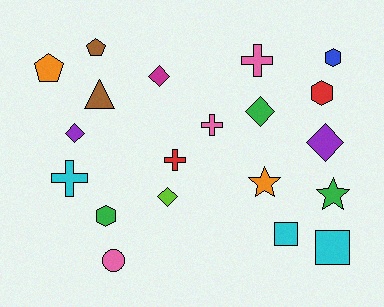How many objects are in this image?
There are 20 objects.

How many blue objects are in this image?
There is 1 blue object.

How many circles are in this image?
There is 1 circle.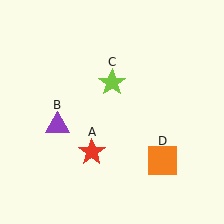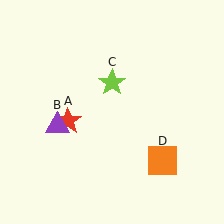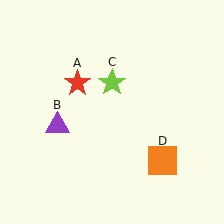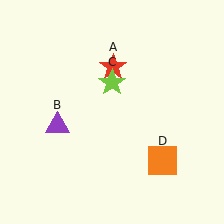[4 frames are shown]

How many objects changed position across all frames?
1 object changed position: red star (object A).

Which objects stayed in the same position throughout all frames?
Purple triangle (object B) and lime star (object C) and orange square (object D) remained stationary.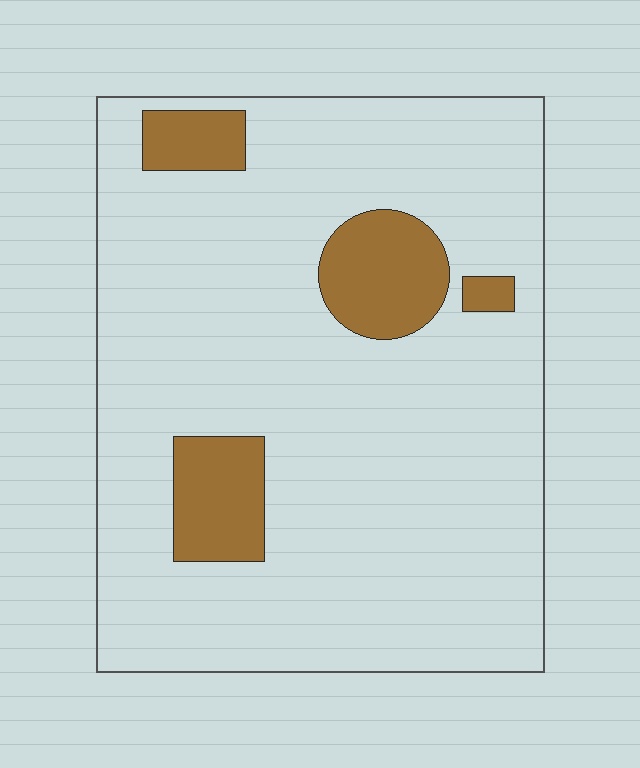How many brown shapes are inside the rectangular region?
4.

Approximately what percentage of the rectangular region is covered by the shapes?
Approximately 15%.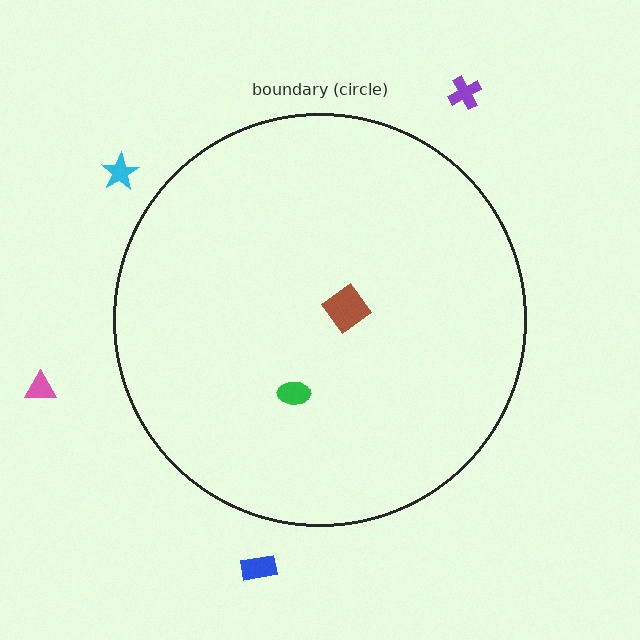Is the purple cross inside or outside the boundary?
Outside.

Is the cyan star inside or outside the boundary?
Outside.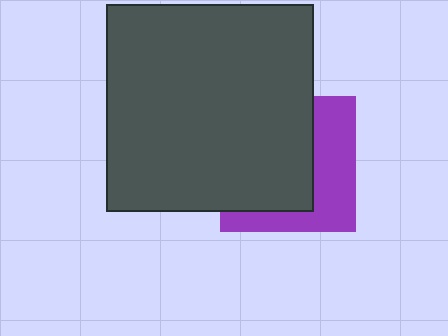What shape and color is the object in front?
The object in front is a dark gray square.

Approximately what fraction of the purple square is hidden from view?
Roughly 59% of the purple square is hidden behind the dark gray square.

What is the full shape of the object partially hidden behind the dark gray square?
The partially hidden object is a purple square.